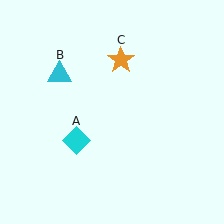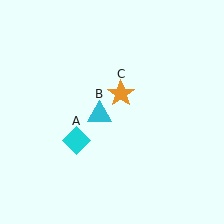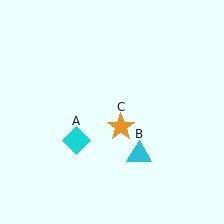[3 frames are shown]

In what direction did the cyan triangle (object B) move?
The cyan triangle (object B) moved down and to the right.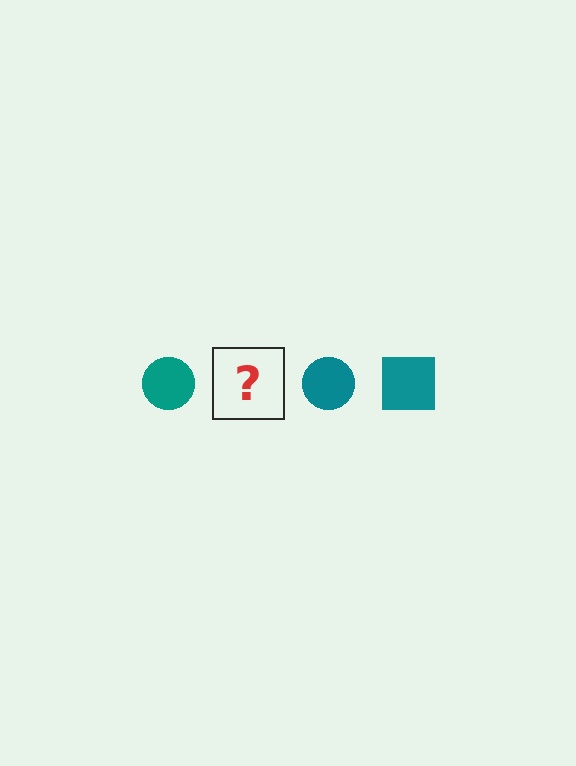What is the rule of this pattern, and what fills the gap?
The rule is that the pattern cycles through circle, square shapes in teal. The gap should be filled with a teal square.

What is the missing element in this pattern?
The missing element is a teal square.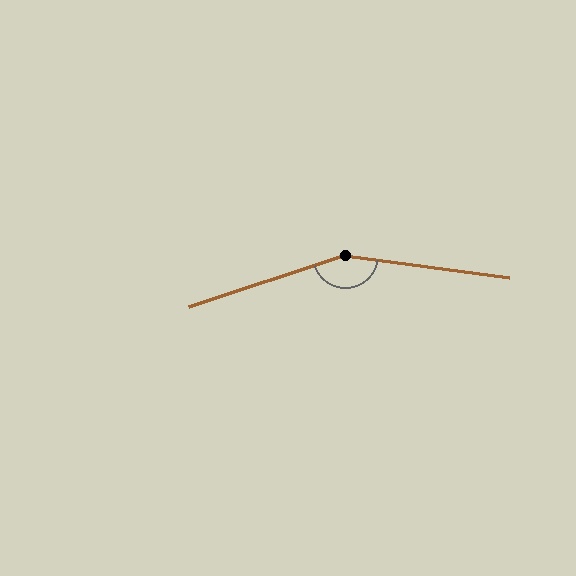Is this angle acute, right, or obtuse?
It is obtuse.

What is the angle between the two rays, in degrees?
Approximately 154 degrees.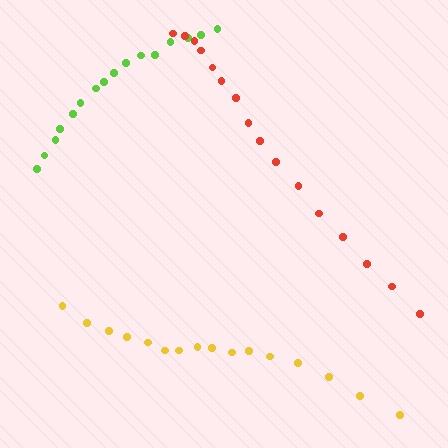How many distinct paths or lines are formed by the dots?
There are 3 distinct paths.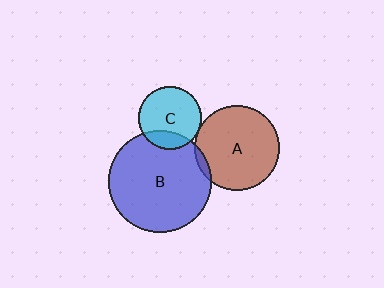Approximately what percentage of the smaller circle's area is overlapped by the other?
Approximately 5%.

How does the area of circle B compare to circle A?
Approximately 1.4 times.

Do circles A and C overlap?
Yes.